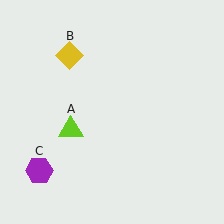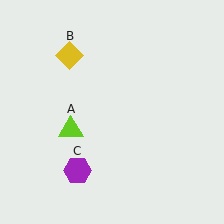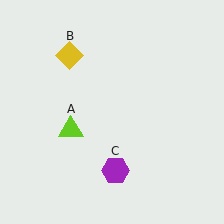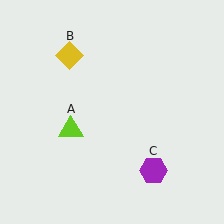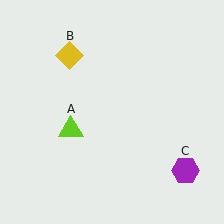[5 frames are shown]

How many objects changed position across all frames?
1 object changed position: purple hexagon (object C).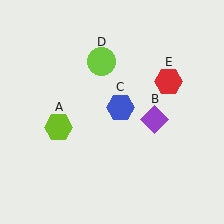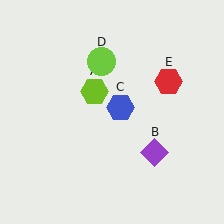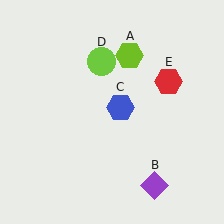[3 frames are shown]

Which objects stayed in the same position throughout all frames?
Blue hexagon (object C) and lime circle (object D) and red hexagon (object E) remained stationary.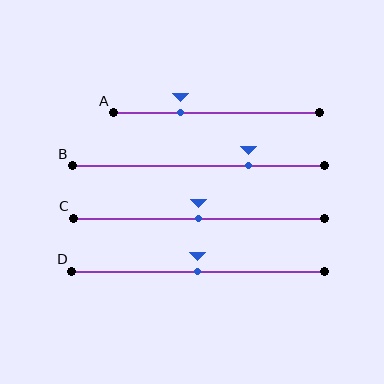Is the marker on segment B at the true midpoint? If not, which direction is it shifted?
No, the marker on segment B is shifted to the right by about 20% of the segment length.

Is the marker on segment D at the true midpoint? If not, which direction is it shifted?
Yes, the marker on segment D is at the true midpoint.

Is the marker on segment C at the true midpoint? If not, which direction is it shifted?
Yes, the marker on segment C is at the true midpoint.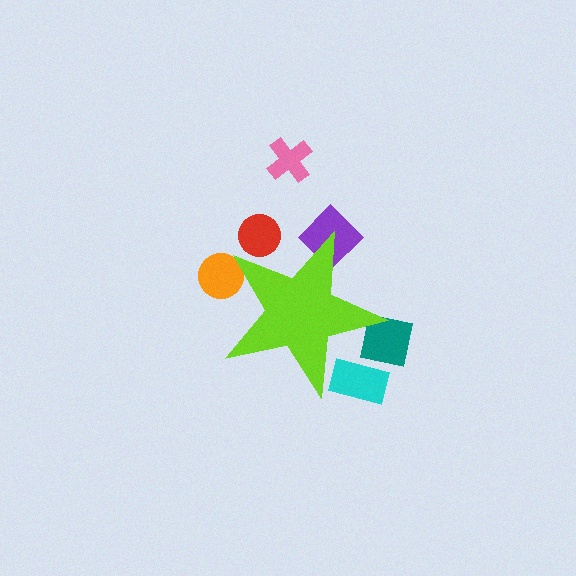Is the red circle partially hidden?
Yes, the red circle is partially hidden behind the lime star.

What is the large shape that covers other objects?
A lime star.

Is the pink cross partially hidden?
No, the pink cross is fully visible.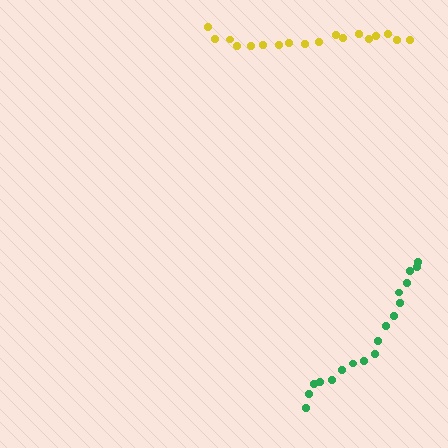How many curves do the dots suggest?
There are 2 distinct paths.